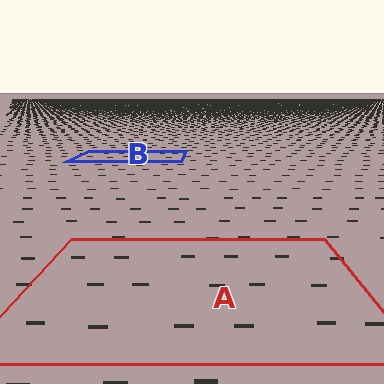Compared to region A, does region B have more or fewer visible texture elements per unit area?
Region B has more texture elements per unit area — they are packed more densely because it is farther away.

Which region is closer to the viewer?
Region A is closer. The texture elements there are larger and more spread out.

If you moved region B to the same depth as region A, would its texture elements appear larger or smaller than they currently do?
They would appear larger. At a closer depth, the same texture elements are projected at a bigger on-screen size.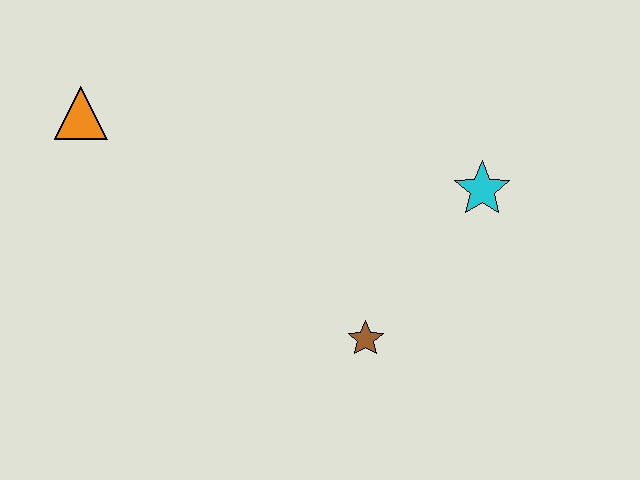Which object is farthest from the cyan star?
The orange triangle is farthest from the cyan star.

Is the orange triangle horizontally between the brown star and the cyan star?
No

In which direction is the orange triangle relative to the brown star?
The orange triangle is to the left of the brown star.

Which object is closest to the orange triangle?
The brown star is closest to the orange triangle.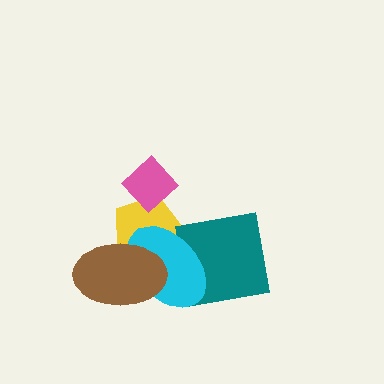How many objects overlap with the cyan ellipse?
3 objects overlap with the cyan ellipse.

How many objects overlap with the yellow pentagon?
3 objects overlap with the yellow pentagon.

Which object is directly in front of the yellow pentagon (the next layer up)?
The cyan ellipse is directly in front of the yellow pentagon.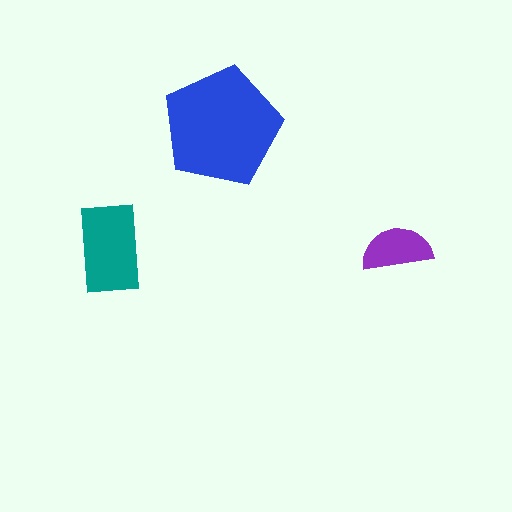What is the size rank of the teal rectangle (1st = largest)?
2nd.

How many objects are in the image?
There are 3 objects in the image.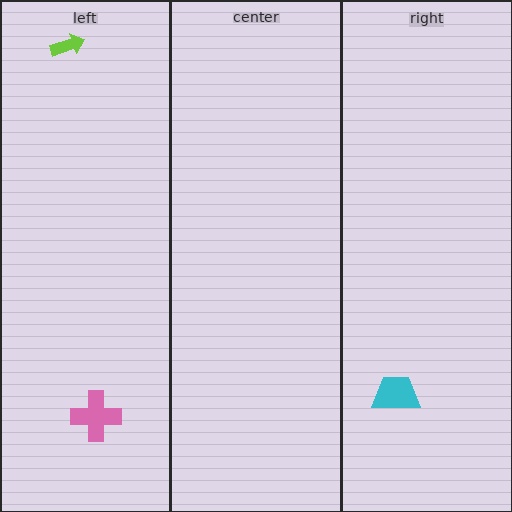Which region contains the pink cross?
The left region.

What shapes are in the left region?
The pink cross, the lime arrow.